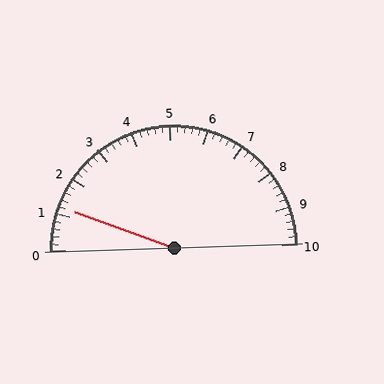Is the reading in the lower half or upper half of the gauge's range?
The reading is in the lower half of the range (0 to 10).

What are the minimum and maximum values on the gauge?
The gauge ranges from 0 to 10.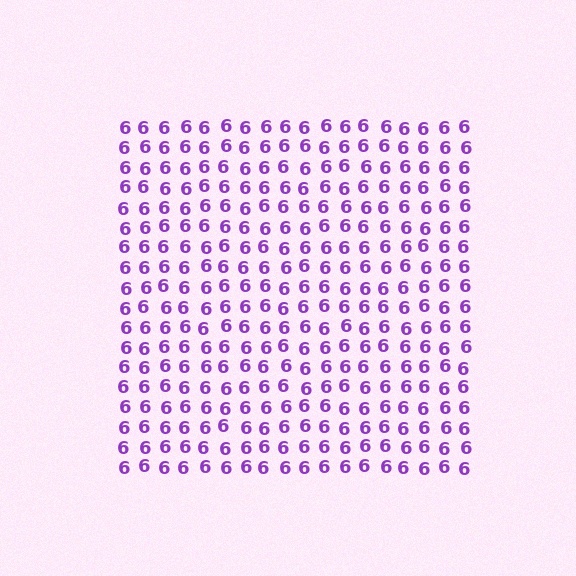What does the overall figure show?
The overall figure shows a square.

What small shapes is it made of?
It is made of small digit 6's.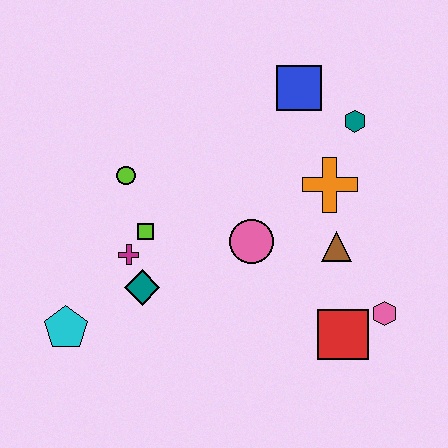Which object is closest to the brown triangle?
The orange cross is closest to the brown triangle.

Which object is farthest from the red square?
The cyan pentagon is farthest from the red square.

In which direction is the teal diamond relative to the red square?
The teal diamond is to the left of the red square.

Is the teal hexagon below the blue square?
Yes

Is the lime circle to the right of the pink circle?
No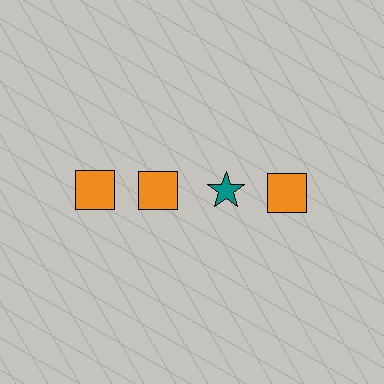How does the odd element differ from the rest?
It differs in both color (teal instead of orange) and shape (star instead of square).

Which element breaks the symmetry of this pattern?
The teal star in the top row, center column breaks the symmetry. All other shapes are orange squares.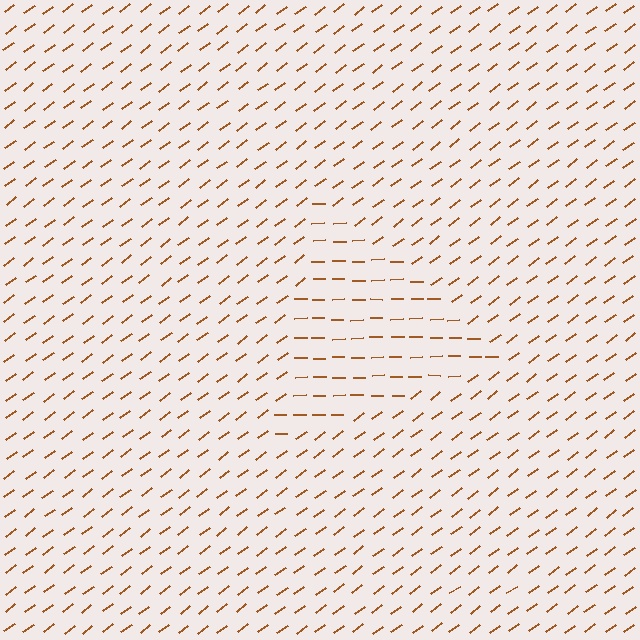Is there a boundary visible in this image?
Yes, there is a texture boundary formed by a change in line orientation.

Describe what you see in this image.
The image is filled with small brown line segments. A triangle region in the image has lines oriented differently from the surrounding lines, creating a visible texture boundary.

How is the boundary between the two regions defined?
The boundary is defined purely by a change in line orientation (approximately 35 degrees difference). All lines are the same color and thickness.